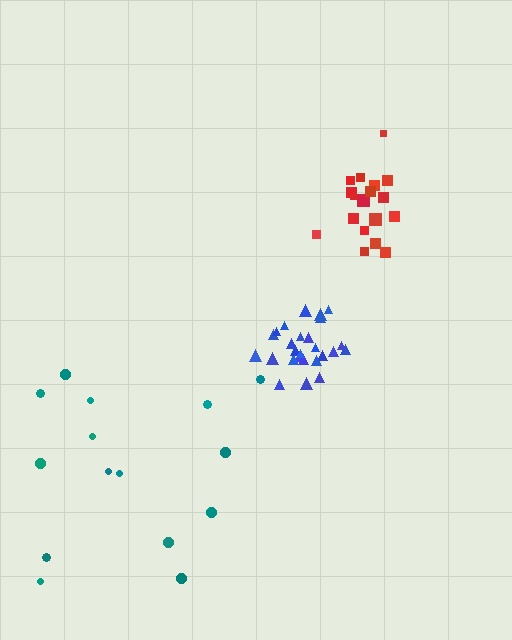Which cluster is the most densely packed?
Blue.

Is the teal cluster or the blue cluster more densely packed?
Blue.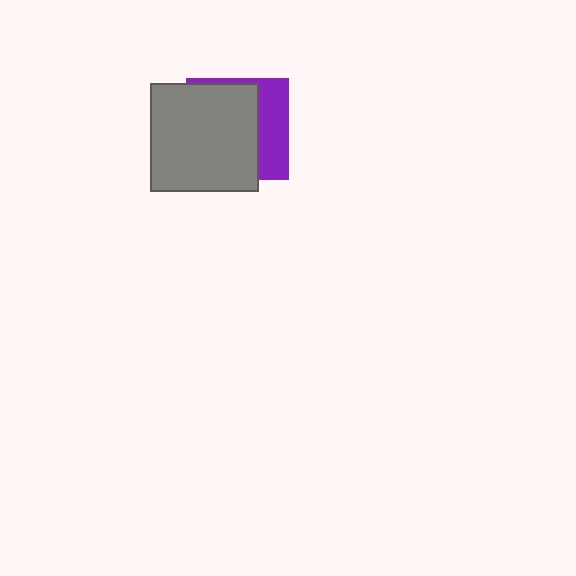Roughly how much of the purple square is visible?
A small part of it is visible (roughly 33%).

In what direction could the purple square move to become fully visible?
The purple square could move right. That would shift it out from behind the gray square entirely.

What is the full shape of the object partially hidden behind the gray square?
The partially hidden object is a purple square.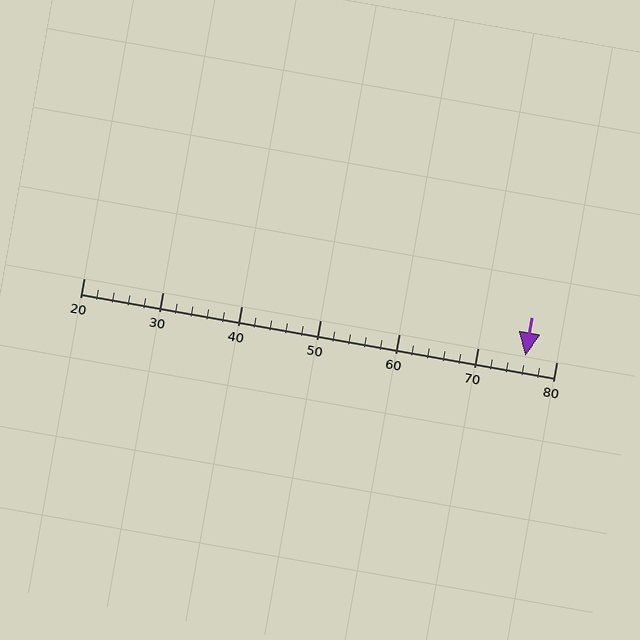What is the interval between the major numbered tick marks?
The major tick marks are spaced 10 units apart.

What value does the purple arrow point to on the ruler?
The purple arrow points to approximately 76.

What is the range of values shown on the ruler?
The ruler shows values from 20 to 80.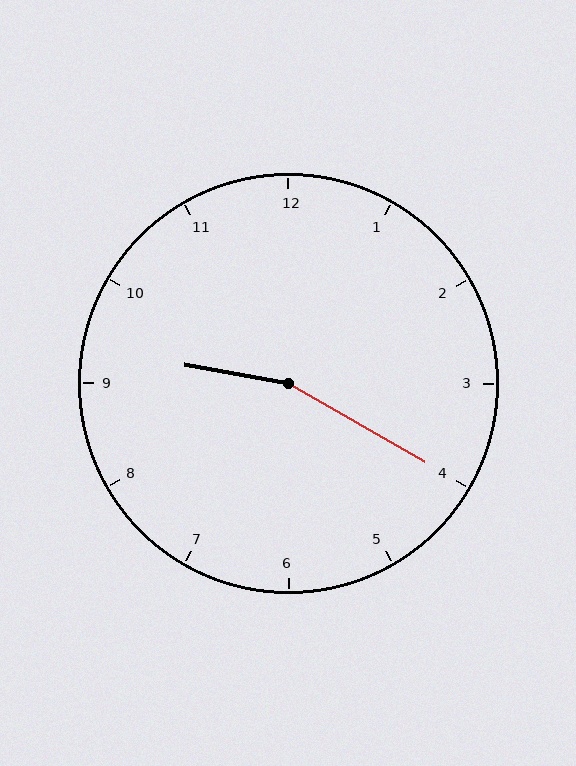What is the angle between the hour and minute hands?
Approximately 160 degrees.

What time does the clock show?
9:20.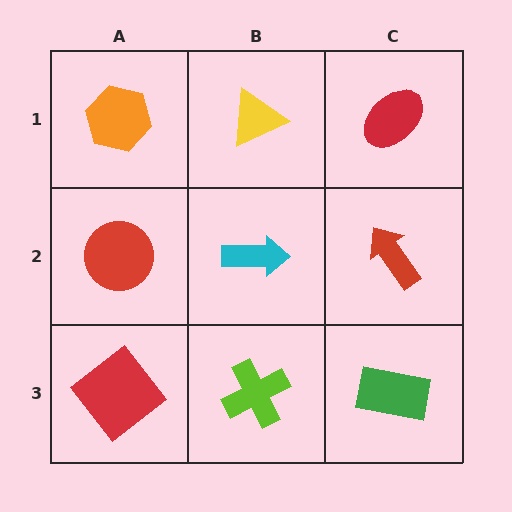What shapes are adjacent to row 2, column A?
An orange hexagon (row 1, column A), a red diamond (row 3, column A), a cyan arrow (row 2, column B).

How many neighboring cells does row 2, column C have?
3.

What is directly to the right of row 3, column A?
A lime cross.